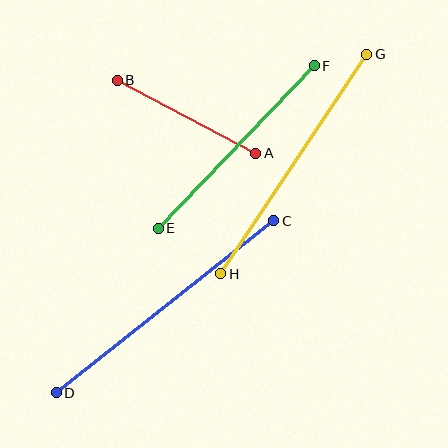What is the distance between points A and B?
The distance is approximately 157 pixels.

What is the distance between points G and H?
The distance is approximately 264 pixels.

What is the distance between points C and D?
The distance is approximately 277 pixels.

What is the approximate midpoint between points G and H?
The midpoint is at approximately (294, 164) pixels.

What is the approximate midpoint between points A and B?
The midpoint is at approximately (186, 117) pixels.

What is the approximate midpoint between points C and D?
The midpoint is at approximately (165, 307) pixels.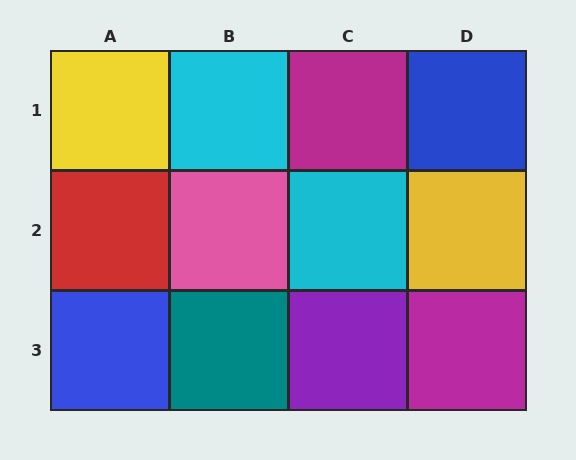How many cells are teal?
1 cell is teal.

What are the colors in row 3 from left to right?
Blue, teal, purple, magenta.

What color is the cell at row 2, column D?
Yellow.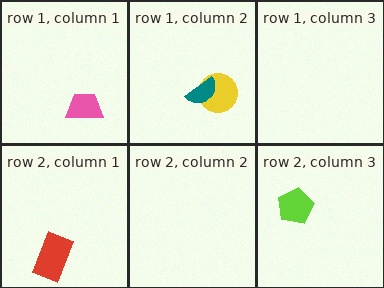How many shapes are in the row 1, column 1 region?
1.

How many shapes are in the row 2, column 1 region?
1.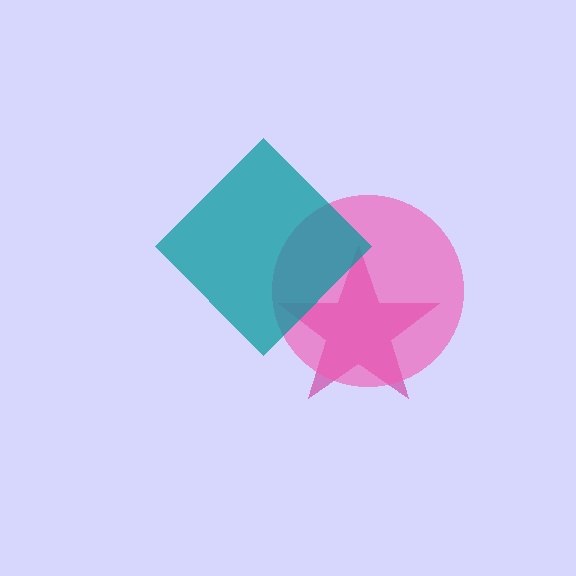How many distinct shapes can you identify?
There are 3 distinct shapes: a magenta star, a pink circle, a teal diamond.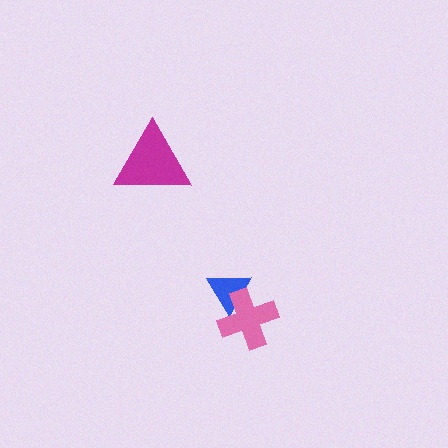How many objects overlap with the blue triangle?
1 object overlaps with the blue triangle.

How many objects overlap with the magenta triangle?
0 objects overlap with the magenta triangle.